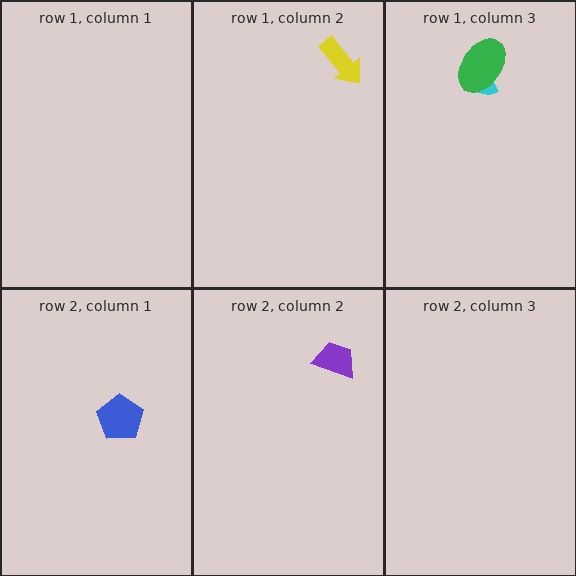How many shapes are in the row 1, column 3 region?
2.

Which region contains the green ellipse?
The row 1, column 3 region.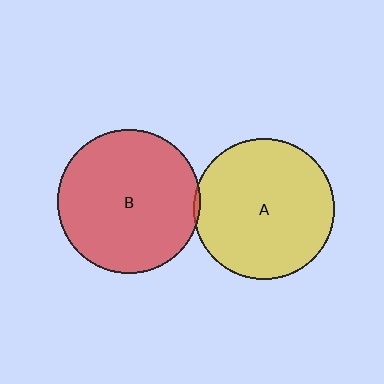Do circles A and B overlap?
Yes.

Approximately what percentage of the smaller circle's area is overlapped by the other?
Approximately 5%.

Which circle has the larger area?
Circle B (red).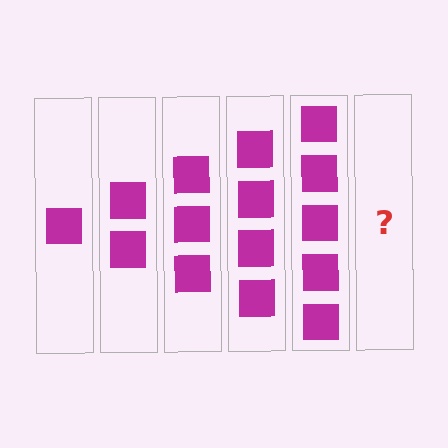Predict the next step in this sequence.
The next step is 6 squares.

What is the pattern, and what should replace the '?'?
The pattern is that each step adds one more square. The '?' should be 6 squares.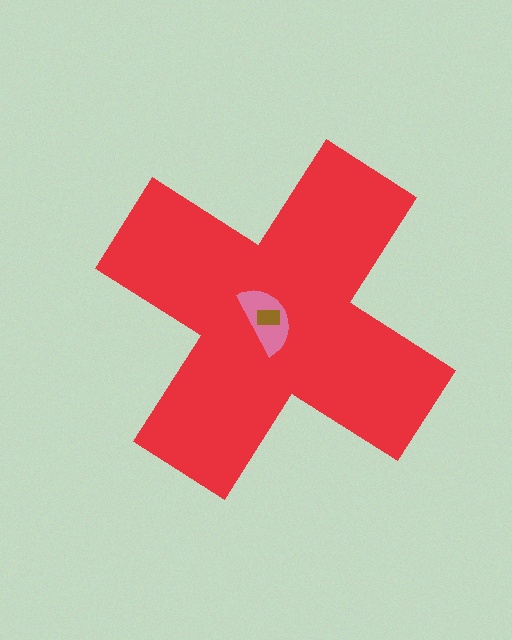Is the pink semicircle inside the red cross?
Yes.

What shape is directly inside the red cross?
The pink semicircle.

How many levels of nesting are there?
3.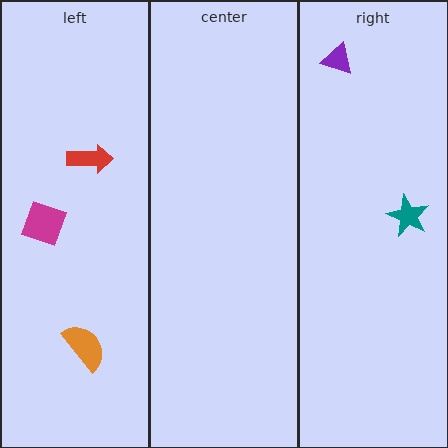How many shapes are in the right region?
2.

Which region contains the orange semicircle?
The left region.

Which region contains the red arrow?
The left region.